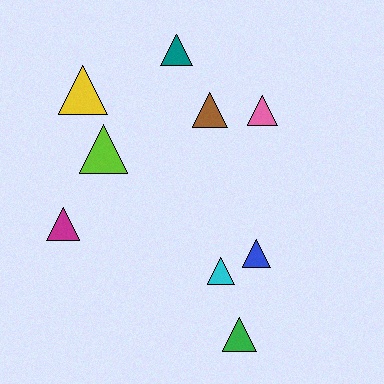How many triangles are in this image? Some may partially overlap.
There are 9 triangles.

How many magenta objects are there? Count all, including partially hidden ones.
There is 1 magenta object.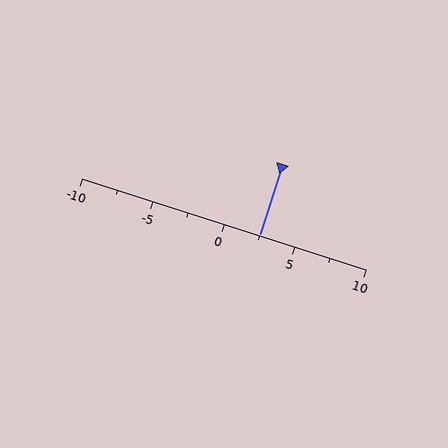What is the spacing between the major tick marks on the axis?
The major ticks are spaced 5 apart.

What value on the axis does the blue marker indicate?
The marker indicates approximately 2.5.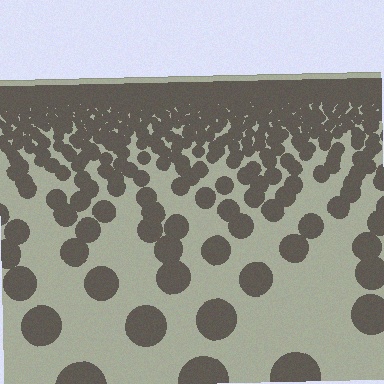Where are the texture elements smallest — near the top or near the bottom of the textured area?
Near the top.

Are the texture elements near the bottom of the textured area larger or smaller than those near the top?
Larger. Near the bottom, elements are closer to the viewer and appear at a bigger on-screen size.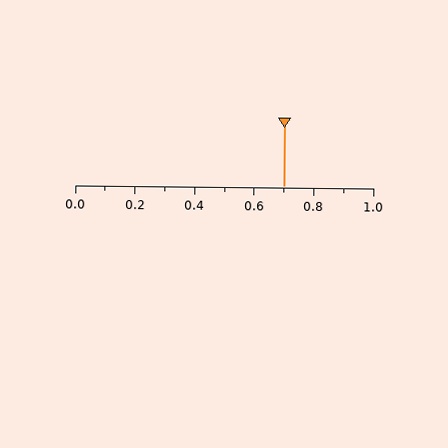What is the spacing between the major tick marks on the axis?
The major ticks are spaced 0.2 apart.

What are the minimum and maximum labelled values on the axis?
The axis runs from 0.0 to 1.0.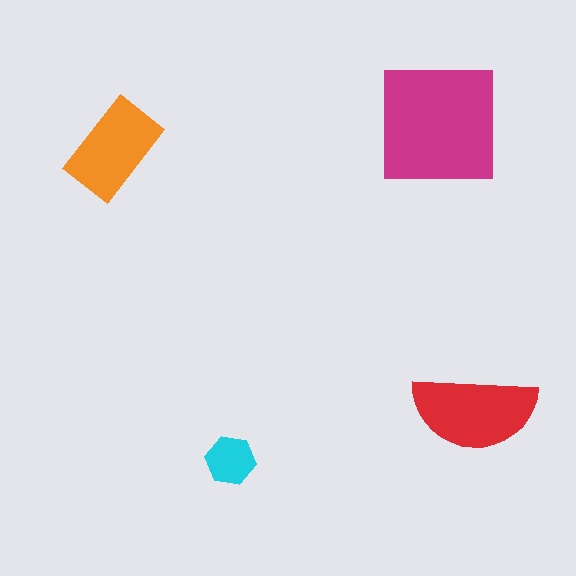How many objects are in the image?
There are 4 objects in the image.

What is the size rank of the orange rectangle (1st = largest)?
3rd.